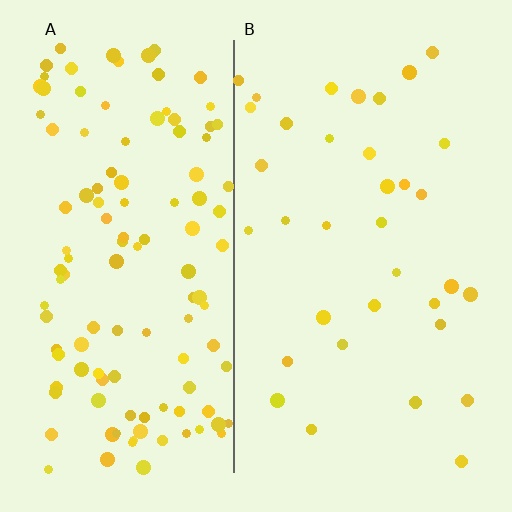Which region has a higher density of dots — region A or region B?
A (the left).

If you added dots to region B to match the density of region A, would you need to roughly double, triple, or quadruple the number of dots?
Approximately triple.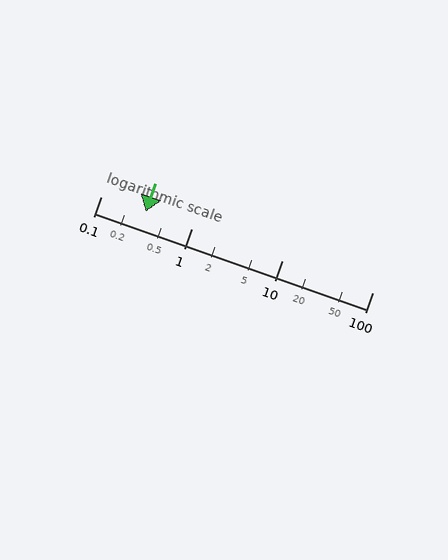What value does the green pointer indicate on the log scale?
The pointer indicates approximately 0.31.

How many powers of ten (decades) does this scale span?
The scale spans 3 decades, from 0.1 to 100.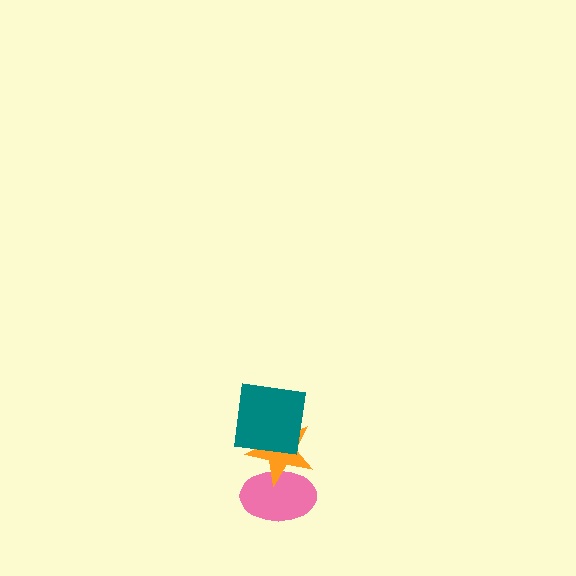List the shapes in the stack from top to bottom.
From top to bottom: the teal square, the orange star, the pink ellipse.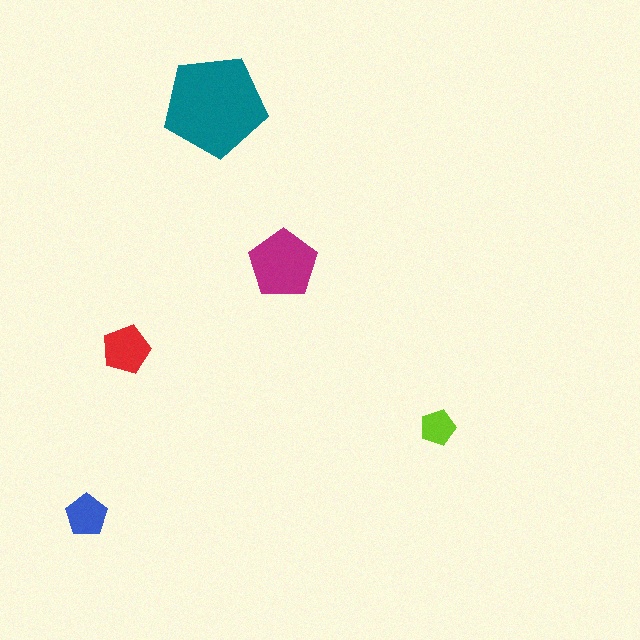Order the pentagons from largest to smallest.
the teal one, the magenta one, the red one, the blue one, the lime one.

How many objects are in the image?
There are 5 objects in the image.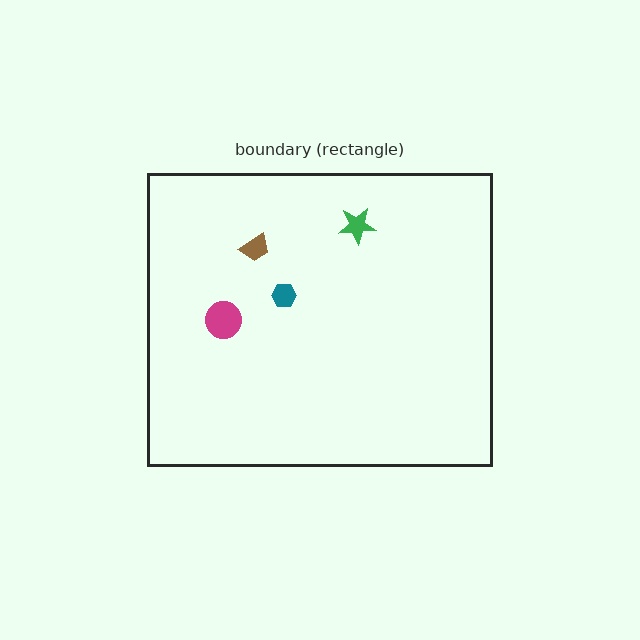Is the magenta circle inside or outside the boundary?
Inside.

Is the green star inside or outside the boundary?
Inside.